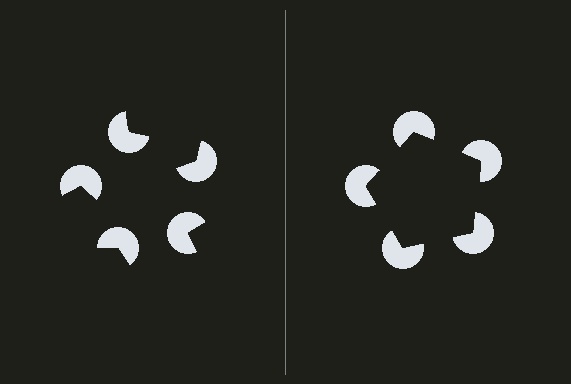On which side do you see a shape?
An illusory pentagon appears on the right side. On the left side the wedge cuts are rotated, so no coherent shape forms.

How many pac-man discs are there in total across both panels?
10 — 5 on each side.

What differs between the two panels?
The pac-man discs are positioned identically on both sides; only the wedge orientations differ. On the right they align to a pentagon; on the left they are misaligned.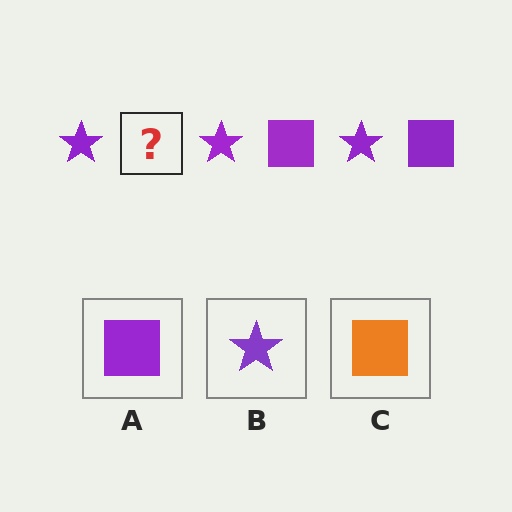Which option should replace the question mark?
Option A.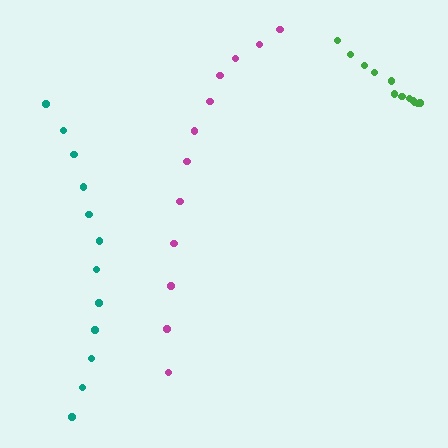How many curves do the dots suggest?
There are 3 distinct paths.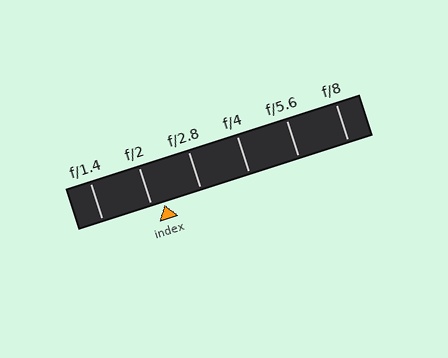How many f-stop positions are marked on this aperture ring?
There are 6 f-stop positions marked.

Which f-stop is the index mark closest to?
The index mark is closest to f/2.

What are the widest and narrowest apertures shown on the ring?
The widest aperture shown is f/1.4 and the narrowest is f/8.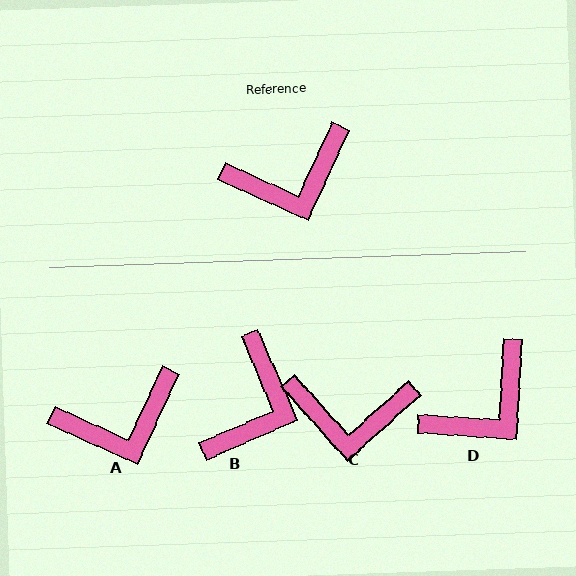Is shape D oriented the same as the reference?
No, it is off by about 21 degrees.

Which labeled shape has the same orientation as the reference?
A.